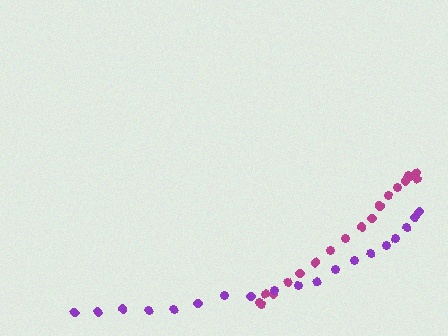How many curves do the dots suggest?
There are 2 distinct paths.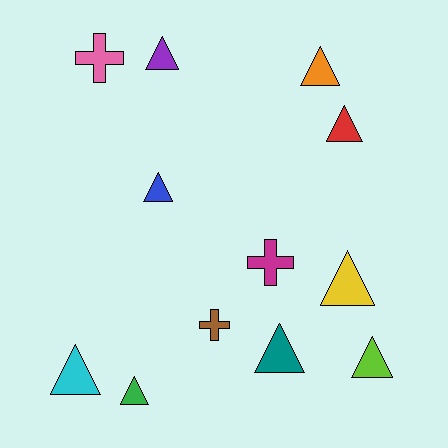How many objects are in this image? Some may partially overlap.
There are 12 objects.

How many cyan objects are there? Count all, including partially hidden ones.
There is 1 cyan object.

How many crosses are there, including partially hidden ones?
There are 3 crosses.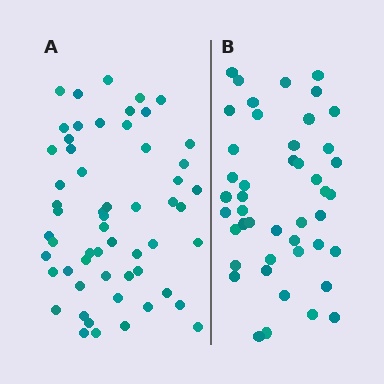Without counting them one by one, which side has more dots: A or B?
Region A (the left region) has more dots.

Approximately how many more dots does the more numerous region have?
Region A has roughly 12 or so more dots than region B.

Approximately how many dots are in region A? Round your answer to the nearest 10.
About 60 dots. (The exact count is 57, which rounds to 60.)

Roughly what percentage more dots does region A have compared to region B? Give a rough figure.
About 25% more.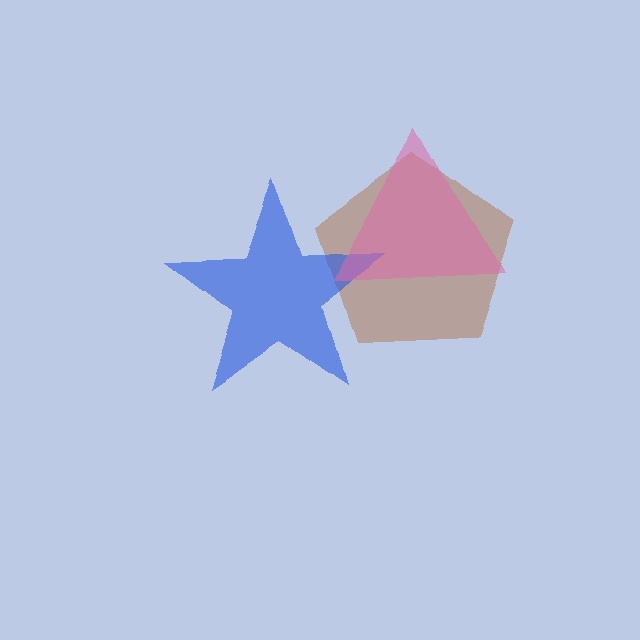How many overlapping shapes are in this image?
There are 3 overlapping shapes in the image.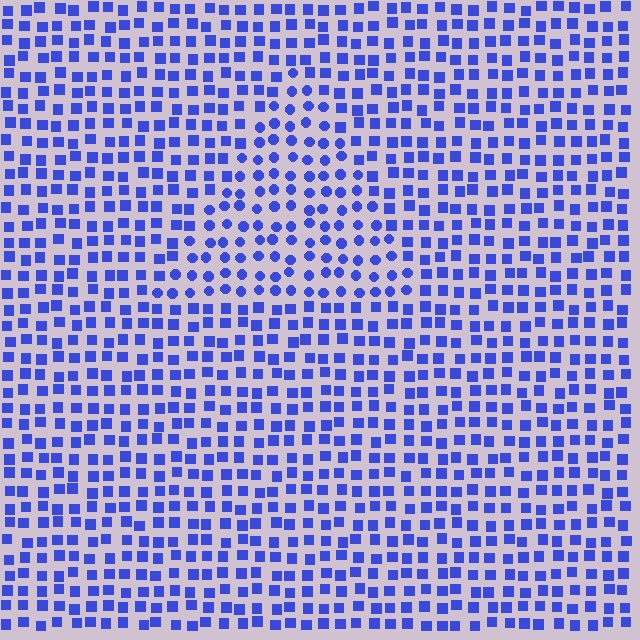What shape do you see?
I see a triangle.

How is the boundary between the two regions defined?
The boundary is defined by a change in element shape: circles inside vs. squares outside. All elements share the same color and spacing.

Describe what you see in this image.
The image is filled with small blue elements arranged in a uniform grid. A triangle-shaped region contains circles, while the surrounding area contains squares. The boundary is defined purely by the change in element shape.